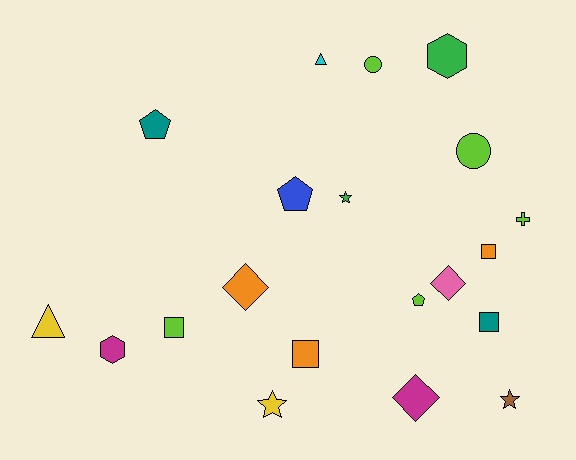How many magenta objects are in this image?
There are 2 magenta objects.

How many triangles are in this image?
There are 2 triangles.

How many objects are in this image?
There are 20 objects.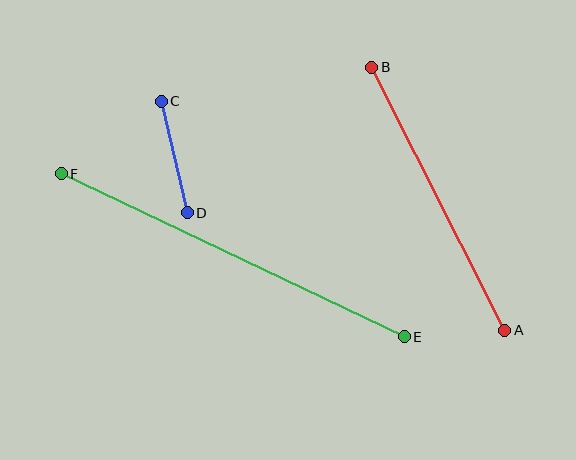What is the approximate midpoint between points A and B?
The midpoint is at approximately (438, 199) pixels.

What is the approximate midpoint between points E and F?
The midpoint is at approximately (233, 255) pixels.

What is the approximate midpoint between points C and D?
The midpoint is at approximately (174, 157) pixels.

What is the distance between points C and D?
The distance is approximately 115 pixels.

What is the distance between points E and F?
The distance is approximately 380 pixels.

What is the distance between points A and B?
The distance is approximately 295 pixels.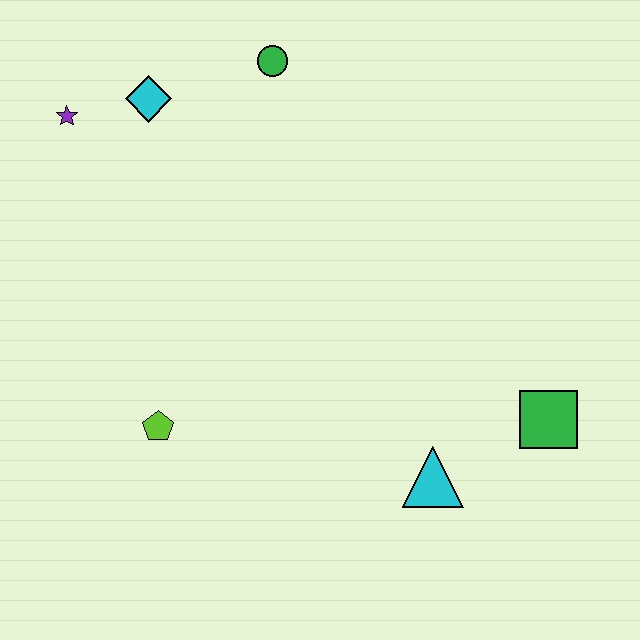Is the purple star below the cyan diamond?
Yes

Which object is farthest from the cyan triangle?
The purple star is farthest from the cyan triangle.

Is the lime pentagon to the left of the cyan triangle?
Yes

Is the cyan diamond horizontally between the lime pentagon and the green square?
No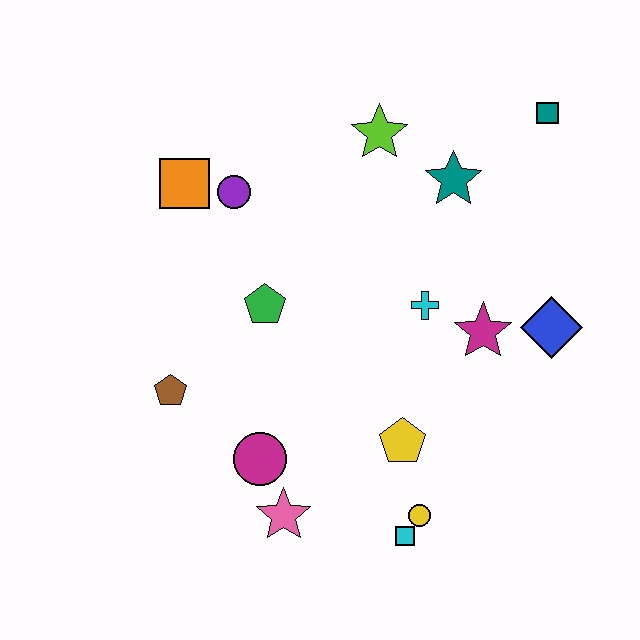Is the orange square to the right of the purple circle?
No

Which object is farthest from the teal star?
The pink star is farthest from the teal star.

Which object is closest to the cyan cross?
The magenta star is closest to the cyan cross.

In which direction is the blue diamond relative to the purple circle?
The blue diamond is to the right of the purple circle.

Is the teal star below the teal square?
Yes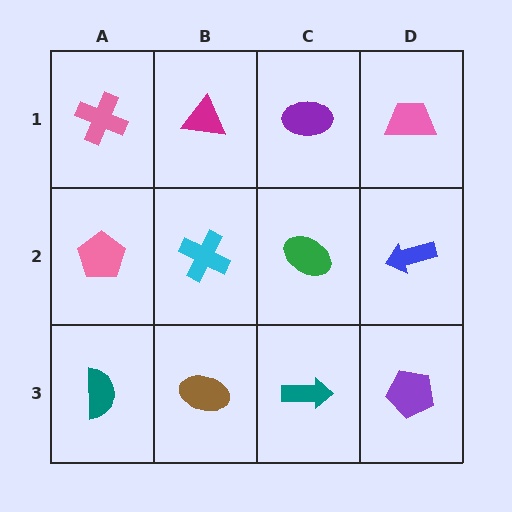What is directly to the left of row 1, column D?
A purple ellipse.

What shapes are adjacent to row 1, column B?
A cyan cross (row 2, column B), a pink cross (row 1, column A), a purple ellipse (row 1, column C).